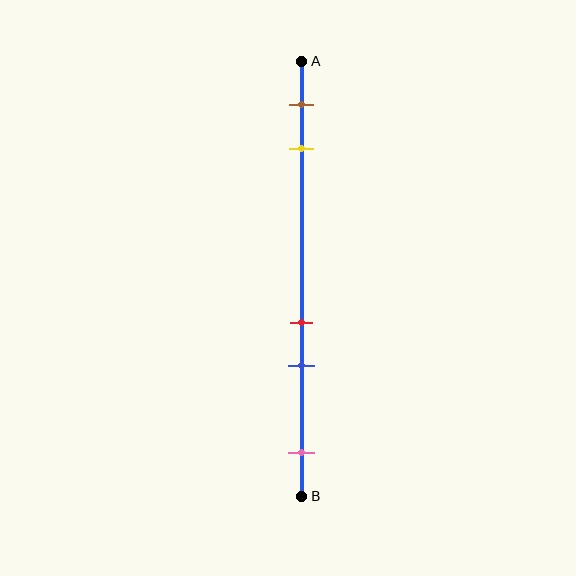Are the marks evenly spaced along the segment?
No, the marks are not evenly spaced.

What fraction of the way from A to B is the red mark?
The red mark is approximately 60% (0.6) of the way from A to B.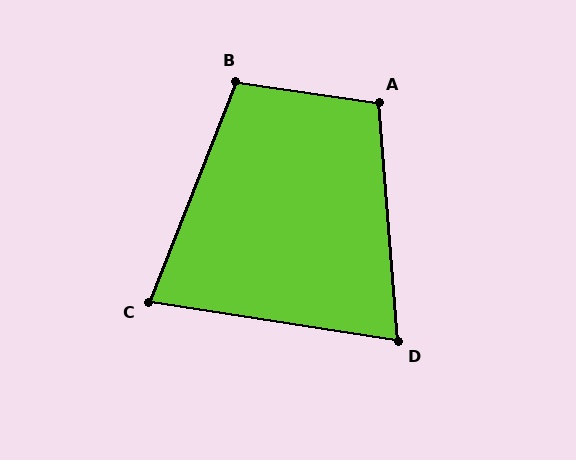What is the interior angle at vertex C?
Approximately 77 degrees (acute).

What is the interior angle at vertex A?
Approximately 103 degrees (obtuse).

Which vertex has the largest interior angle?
B, at approximately 103 degrees.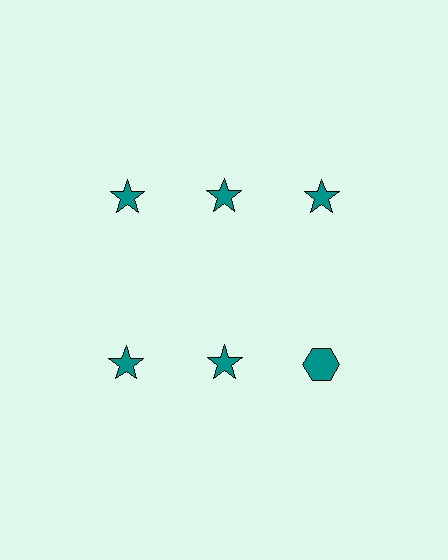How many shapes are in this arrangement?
There are 6 shapes arranged in a grid pattern.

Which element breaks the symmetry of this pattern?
The teal hexagon in the second row, center column breaks the symmetry. All other shapes are teal stars.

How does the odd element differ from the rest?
It has a different shape: hexagon instead of star.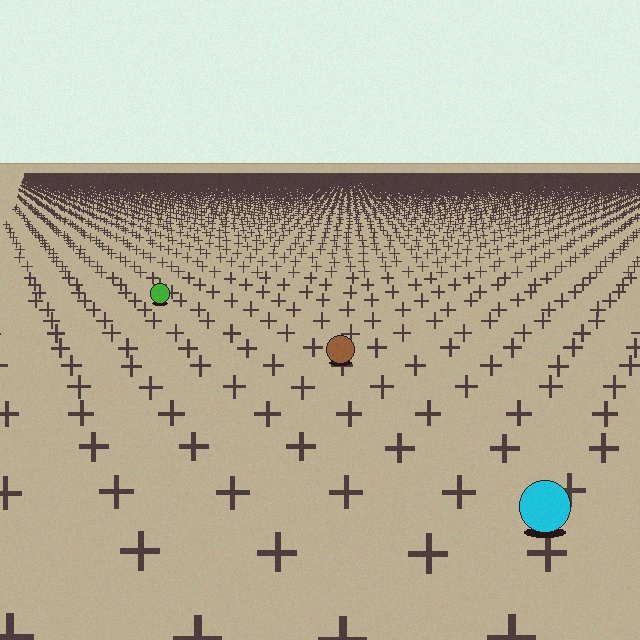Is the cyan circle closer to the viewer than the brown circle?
Yes. The cyan circle is closer — you can tell from the texture gradient: the ground texture is coarser near it.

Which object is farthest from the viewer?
The green circle is farthest from the viewer. It appears smaller and the ground texture around it is denser.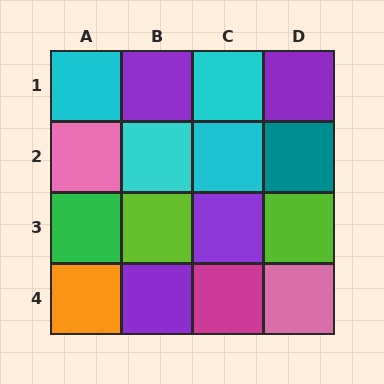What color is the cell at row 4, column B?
Purple.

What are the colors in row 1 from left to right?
Cyan, purple, cyan, purple.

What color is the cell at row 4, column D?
Pink.